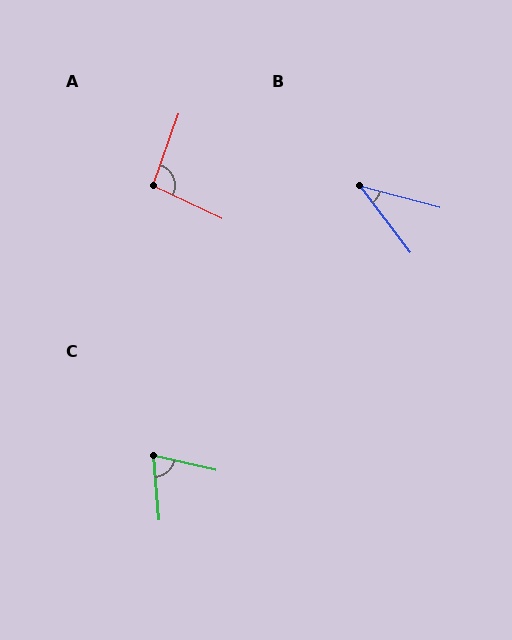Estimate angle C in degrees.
Approximately 73 degrees.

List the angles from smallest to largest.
B (38°), C (73°), A (95°).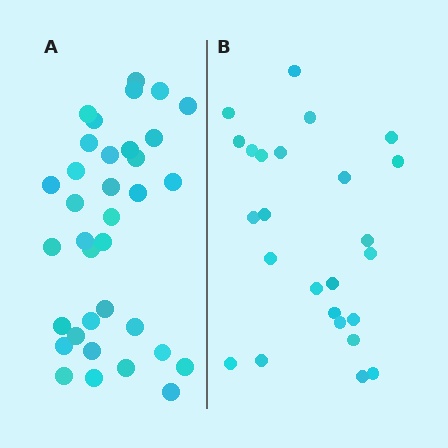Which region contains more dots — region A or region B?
Region A (the left region) has more dots.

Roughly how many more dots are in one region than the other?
Region A has roughly 10 or so more dots than region B.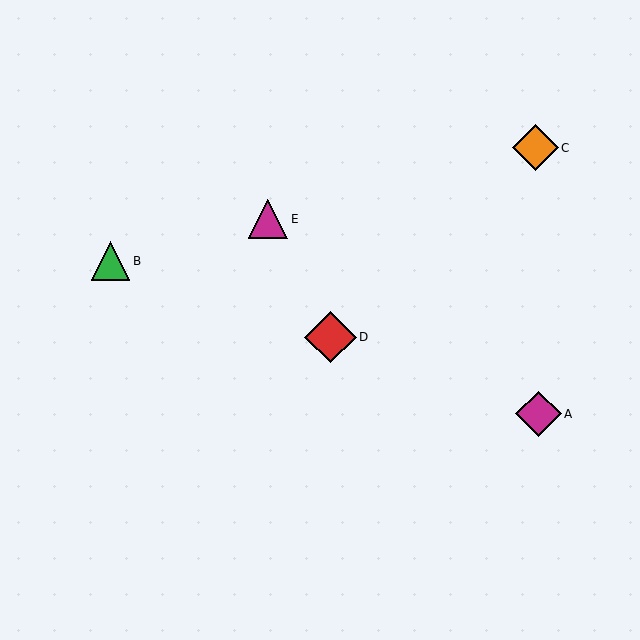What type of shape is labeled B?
Shape B is a green triangle.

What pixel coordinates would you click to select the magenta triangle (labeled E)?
Click at (268, 219) to select the magenta triangle E.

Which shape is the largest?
The red diamond (labeled D) is the largest.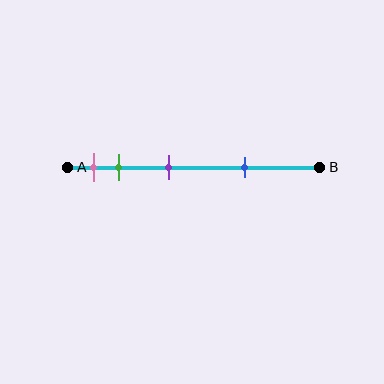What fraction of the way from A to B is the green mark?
The green mark is approximately 20% (0.2) of the way from A to B.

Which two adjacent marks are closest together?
The pink and green marks are the closest adjacent pair.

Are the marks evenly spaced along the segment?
No, the marks are not evenly spaced.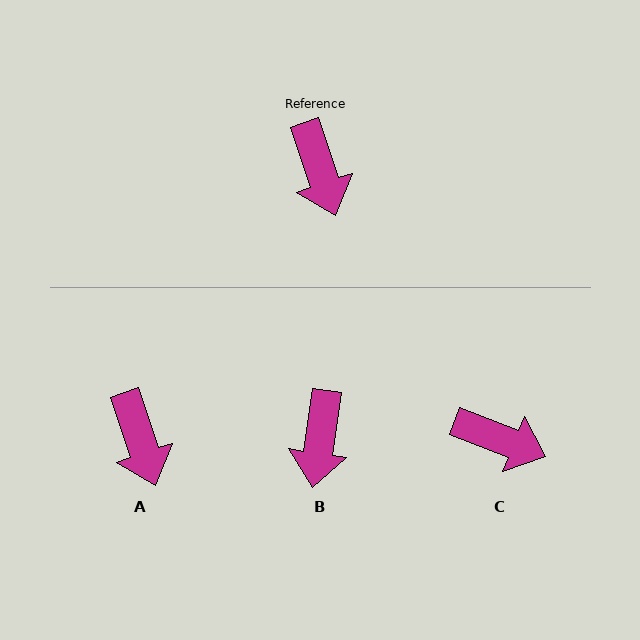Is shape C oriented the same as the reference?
No, it is off by about 50 degrees.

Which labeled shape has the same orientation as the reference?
A.